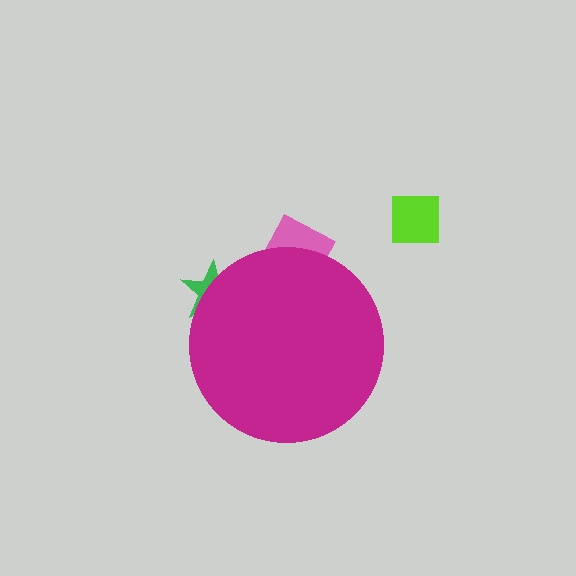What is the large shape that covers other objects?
A magenta circle.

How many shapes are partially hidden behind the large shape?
2 shapes are partially hidden.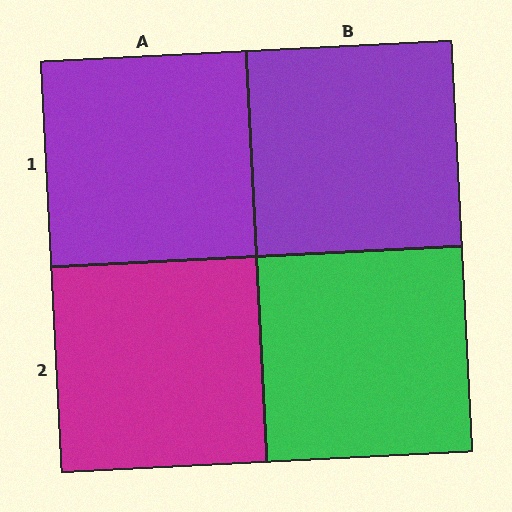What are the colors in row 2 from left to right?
Magenta, green.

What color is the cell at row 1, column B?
Purple.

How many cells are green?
1 cell is green.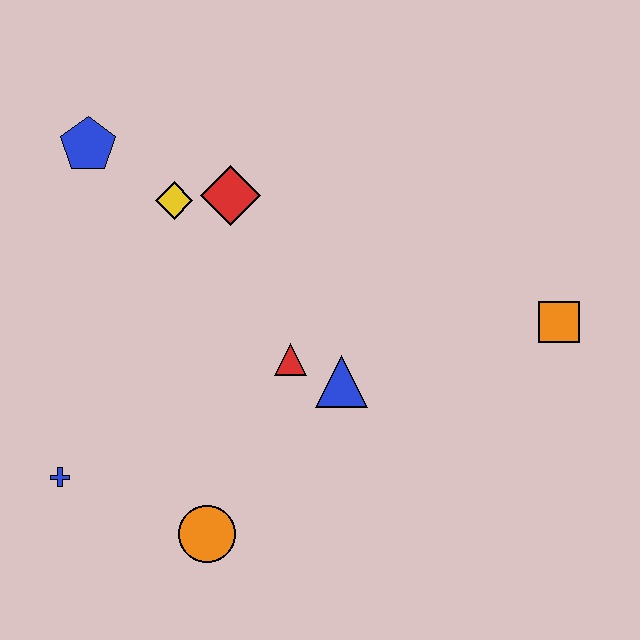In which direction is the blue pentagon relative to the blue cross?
The blue pentagon is above the blue cross.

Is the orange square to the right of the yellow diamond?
Yes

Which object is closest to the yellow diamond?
The red diamond is closest to the yellow diamond.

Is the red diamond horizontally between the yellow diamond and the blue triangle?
Yes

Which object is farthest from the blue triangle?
The blue pentagon is farthest from the blue triangle.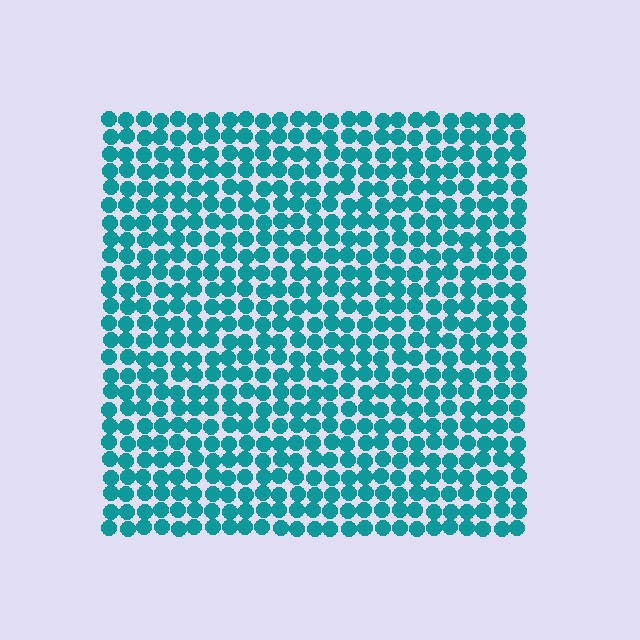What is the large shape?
The large shape is a square.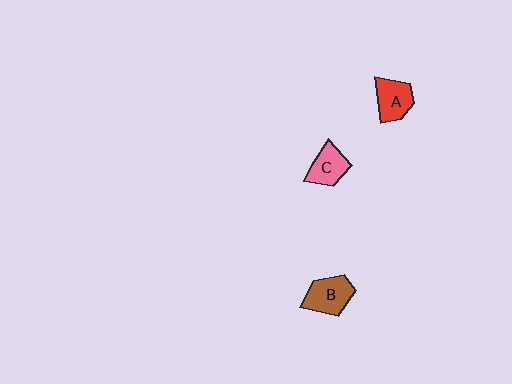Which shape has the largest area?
Shape B (brown).